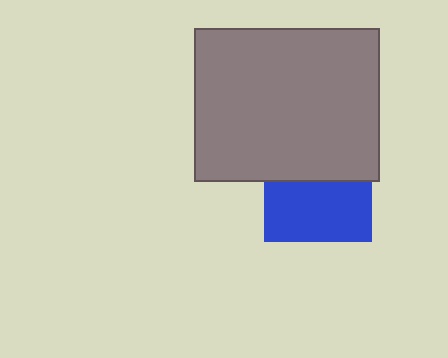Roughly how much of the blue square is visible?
About half of it is visible (roughly 56%).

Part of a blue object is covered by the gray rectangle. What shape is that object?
It is a square.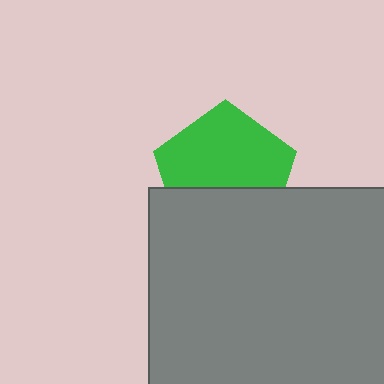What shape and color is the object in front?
The object in front is a gray rectangle.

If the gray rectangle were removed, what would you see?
You would see the complete green pentagon.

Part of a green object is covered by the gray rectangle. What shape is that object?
It is a pentagon.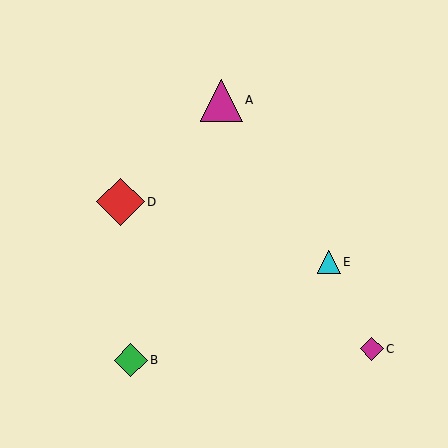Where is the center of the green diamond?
The center of the green diamond is at (131, 360).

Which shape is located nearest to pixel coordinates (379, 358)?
The magenta diamond (labeled C) at (372, 349) is nearest to that location.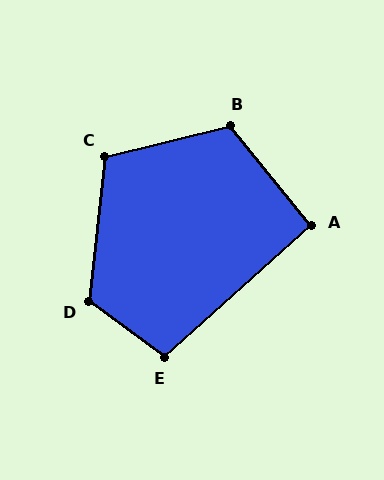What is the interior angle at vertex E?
Approximately 102 degrees (obtuse).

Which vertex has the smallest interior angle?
A, at approximately 93 degrees.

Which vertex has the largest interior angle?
D, at approximately 120 degrees.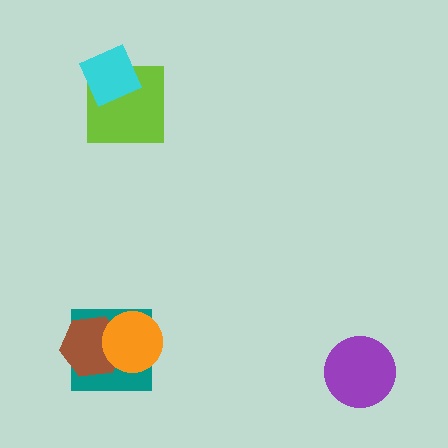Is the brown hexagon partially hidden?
Yes, it is partially covered by another shape.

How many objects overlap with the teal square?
2 objects overlap with the teal square.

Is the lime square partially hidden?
Yes, it is partially covered by another shape.